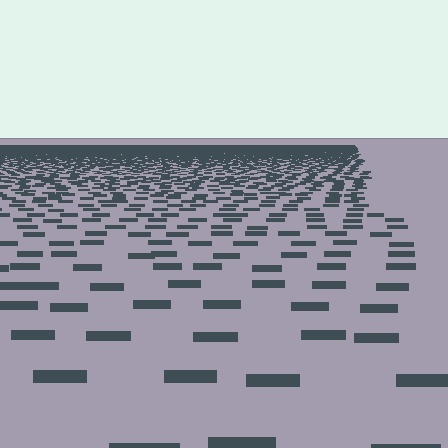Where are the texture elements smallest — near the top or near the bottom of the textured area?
Near the top.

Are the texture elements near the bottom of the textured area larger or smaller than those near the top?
Larger. Near the bottom, elements are closer to the viewer and appear at a bigger on-screen size.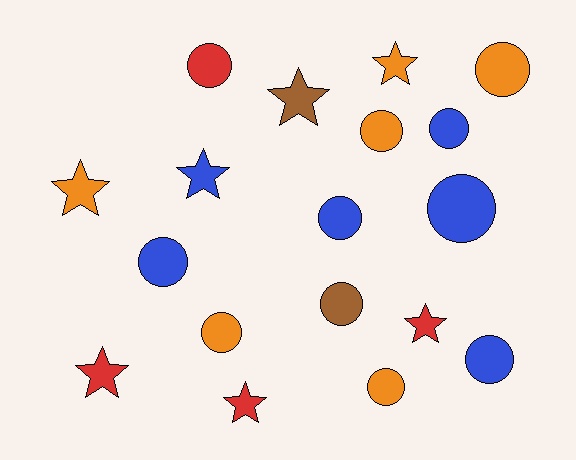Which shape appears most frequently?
Circle, with 11 objects.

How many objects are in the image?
There are 18 objects.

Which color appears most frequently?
Blue, with 6 objects.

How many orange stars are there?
There are 2 orange stars.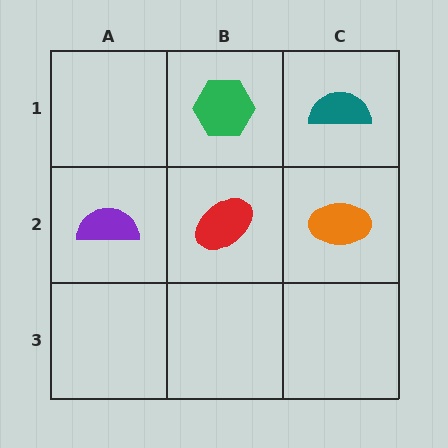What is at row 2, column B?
A red ellipse.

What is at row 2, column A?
A purple semicircle.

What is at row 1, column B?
A green hexagon.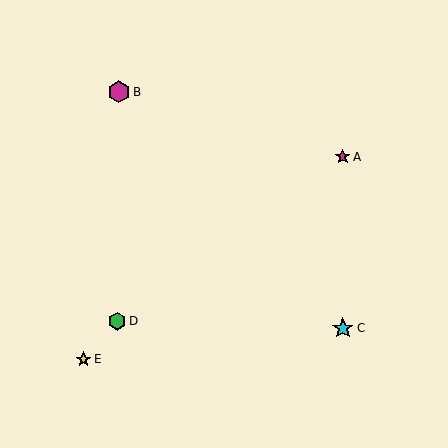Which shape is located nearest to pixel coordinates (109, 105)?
The magenta hexagon (labeled B) at (119, 92) is nearest to that location.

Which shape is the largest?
The magenta hexagon (labeled B) is the largest.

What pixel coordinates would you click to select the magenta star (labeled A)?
Click at (343, 157) to select the magenta star A.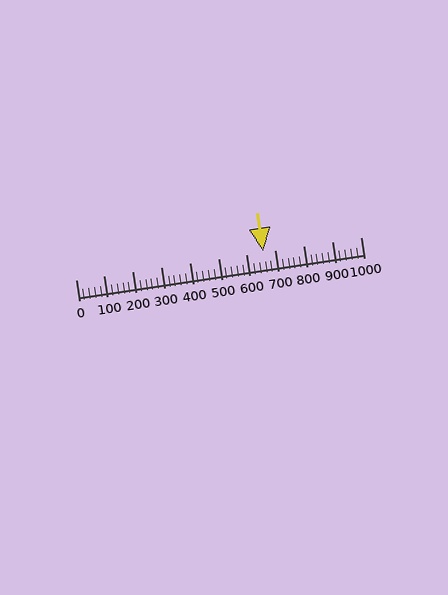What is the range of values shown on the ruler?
The ruler shows values from 0 to 1000.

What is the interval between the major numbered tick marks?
The major tick marks are spaced 100 units apart.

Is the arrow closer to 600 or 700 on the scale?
The arrow is closer to 700.